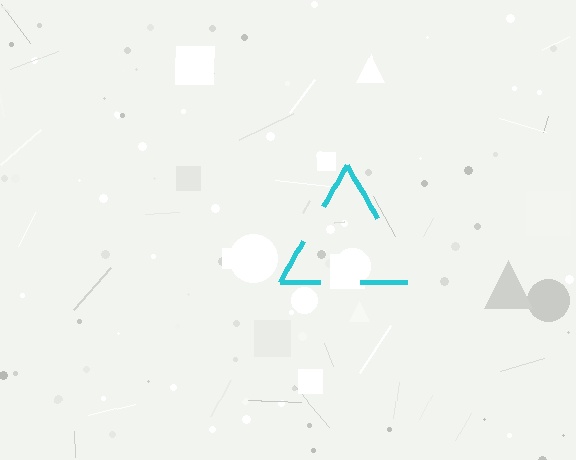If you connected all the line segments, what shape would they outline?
They would outline a triangle.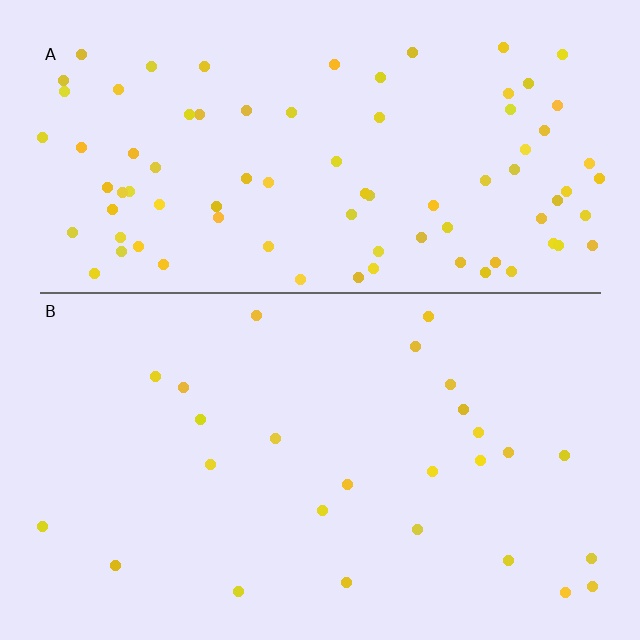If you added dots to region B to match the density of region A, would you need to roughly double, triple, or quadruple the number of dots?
Approximately triple.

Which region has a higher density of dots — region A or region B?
A (the top).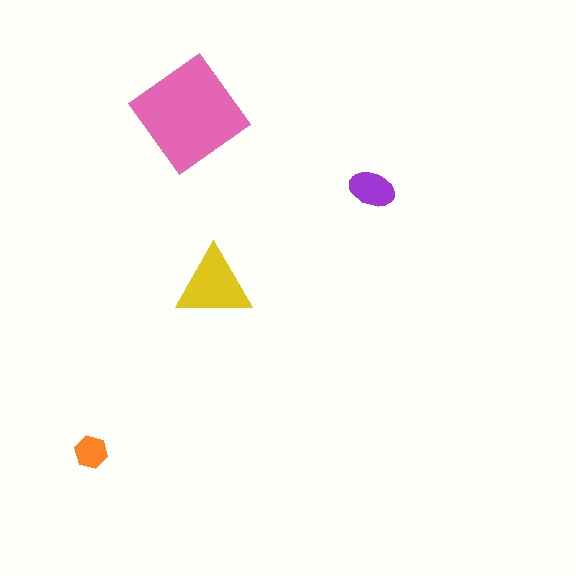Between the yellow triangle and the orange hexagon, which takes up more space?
The yellow triangle.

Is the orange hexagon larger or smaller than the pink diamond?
Smaller.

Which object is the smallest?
The orange hexagon.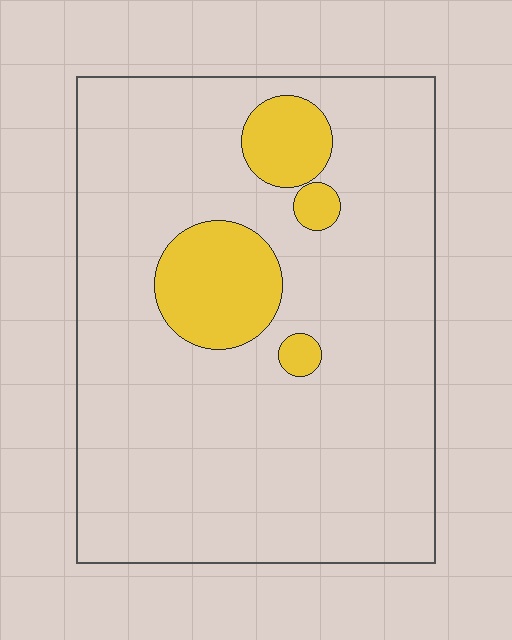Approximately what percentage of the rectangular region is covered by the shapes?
Approximately 15%.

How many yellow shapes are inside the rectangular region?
4.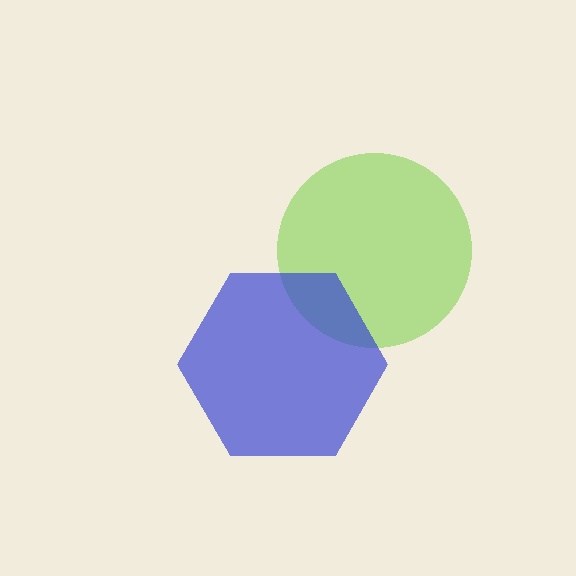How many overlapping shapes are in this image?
There are 2 overlapping shapes in the image.